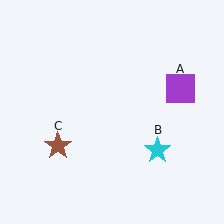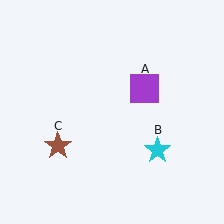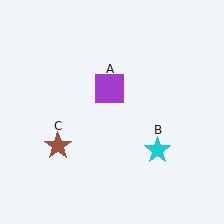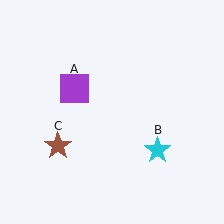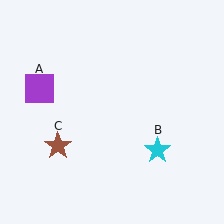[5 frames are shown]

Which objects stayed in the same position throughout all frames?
Cyan star (object B) and brown star (object C) remained stationary.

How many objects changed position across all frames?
1 object changed position: purple square (object A).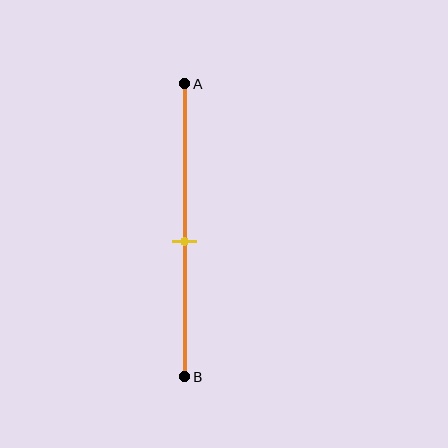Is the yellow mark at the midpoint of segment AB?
No, the mark is at about 55% from A, not at the 50% midpoint.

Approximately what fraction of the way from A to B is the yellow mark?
The yellow mark is approximately 55% of the way from A to B.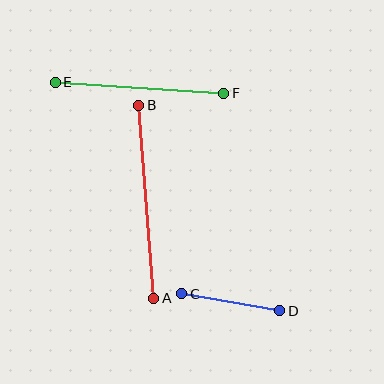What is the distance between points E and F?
The distance is approximately 169 pixels.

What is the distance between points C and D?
The distance is approximately 99 pixels.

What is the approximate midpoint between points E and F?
The midpoint is at approximately (140, 88) pixels.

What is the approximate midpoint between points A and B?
The midpoint is at approximately (146, 202) pixels.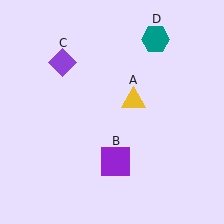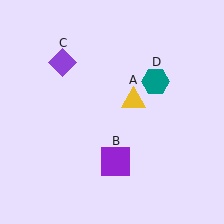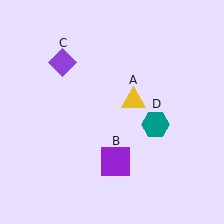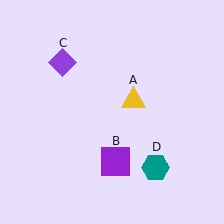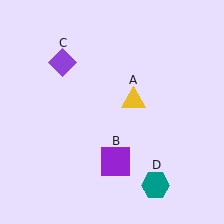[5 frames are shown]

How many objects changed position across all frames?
1 object changed position: teal hexagon (object D).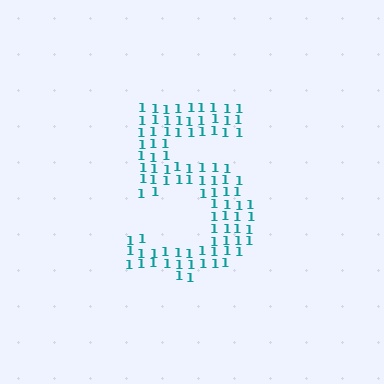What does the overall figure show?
The overall figure shows the digit 5.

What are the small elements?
The small elements are digit 1's.